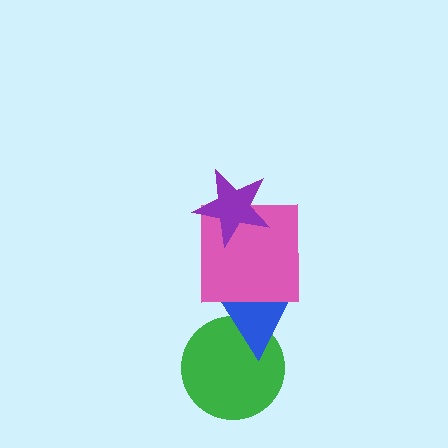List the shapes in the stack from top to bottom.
From top to bottom: the purple star, the pink square, the blue triangle, the green circle.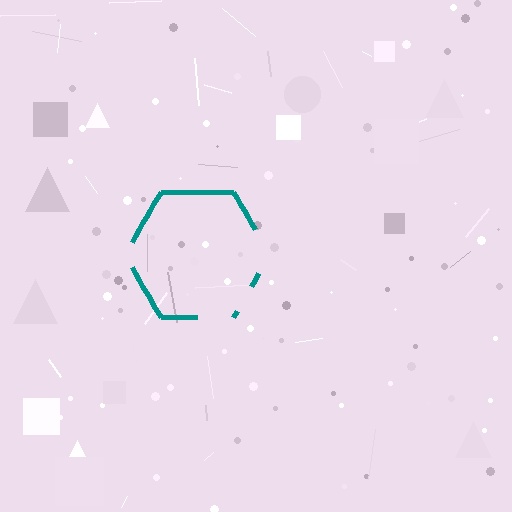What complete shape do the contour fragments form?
The contour fragments form a hexagon.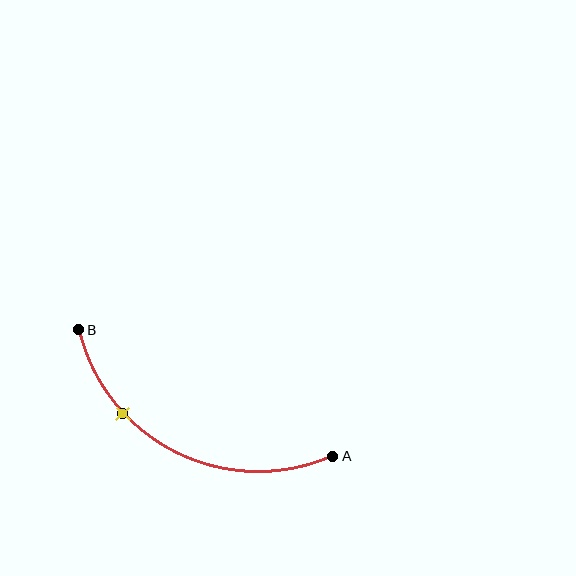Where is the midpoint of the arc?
The arc midpoint is the point on the curve farthest from the straight line joining A and B. It sits below that line.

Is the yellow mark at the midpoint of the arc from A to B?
No. The yellow mark lies on the arc but is closer to endpoint B. The arc midpoint would be at the point on the curve equidistant along the arc from both A and B.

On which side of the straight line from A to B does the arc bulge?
The arc bulges below the straight line connecting A and B.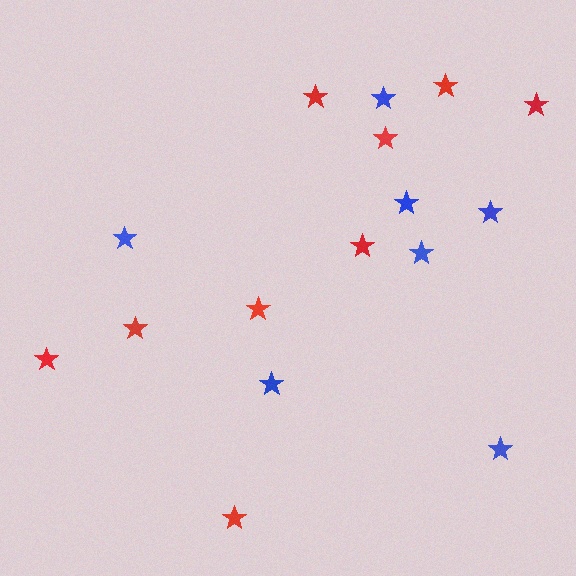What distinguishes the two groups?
There are 2 groups: one group of blue stars (7) and one group of red stars (9).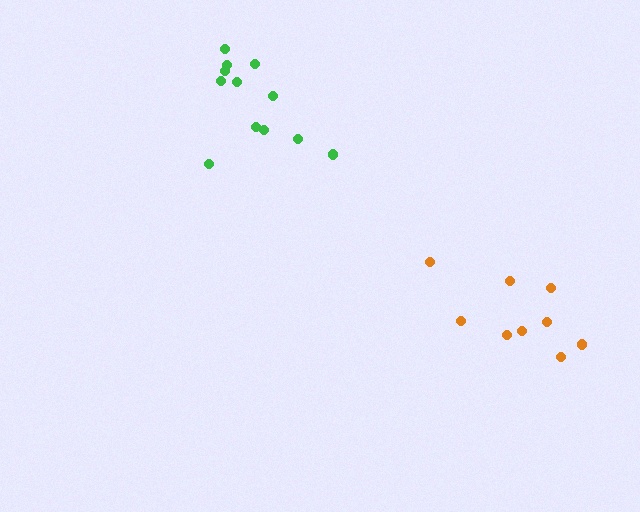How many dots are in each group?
Group 1: 9 dots, Group 2: 12 dots (21 total).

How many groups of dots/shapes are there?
There are 2 groups.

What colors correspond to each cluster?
The clusters are colored: orange, green.